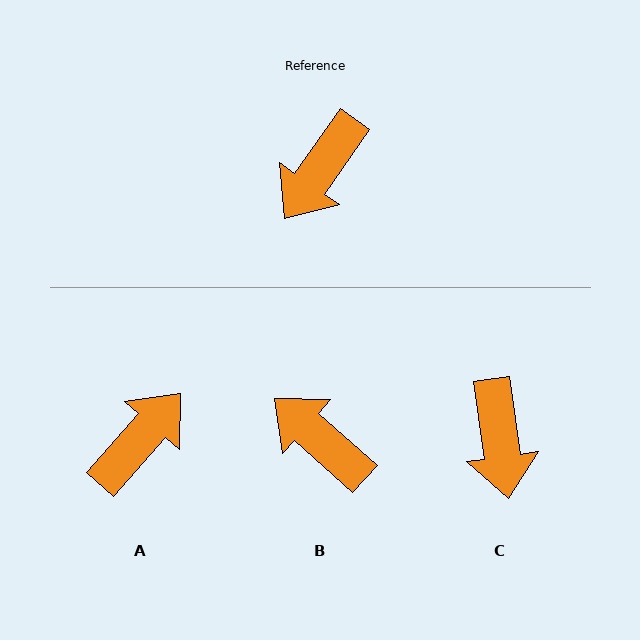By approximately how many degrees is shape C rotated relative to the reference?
Approximately 43 degrees counter-clockwise.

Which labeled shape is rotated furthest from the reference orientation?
A, about 174 degrees away.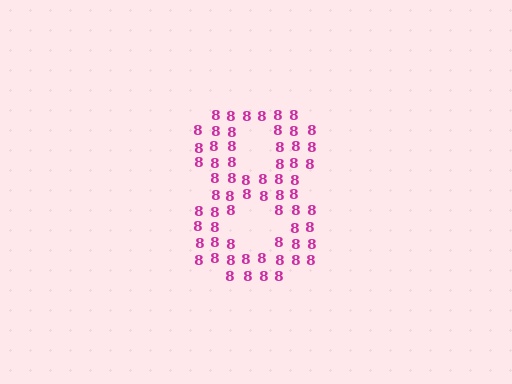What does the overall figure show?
The overall figure shows the digit 8.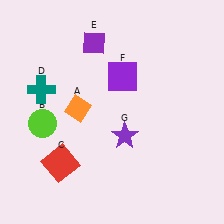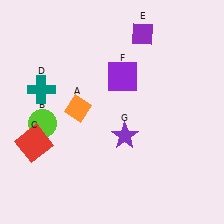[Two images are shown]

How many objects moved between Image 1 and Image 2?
2 objects moved between the two images.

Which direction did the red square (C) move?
The red square (C) moved left.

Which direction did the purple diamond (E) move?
The purple diamond (E) moved right.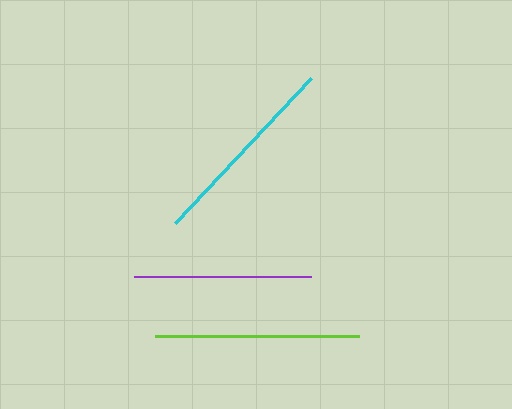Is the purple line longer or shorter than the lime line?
The lime line is longer than the purple line.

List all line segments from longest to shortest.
From longest to shortest: lime, cyan, purple.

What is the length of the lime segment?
The lime segment is approximately 204 pixels long.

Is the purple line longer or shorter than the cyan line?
The cyan line is longer than the purple line.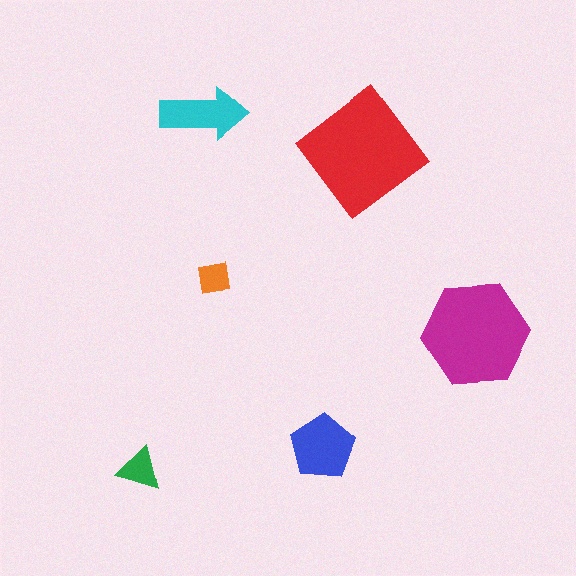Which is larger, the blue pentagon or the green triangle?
The blue pentagon.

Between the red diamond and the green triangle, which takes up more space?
The red diamond.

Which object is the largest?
The red diamond.